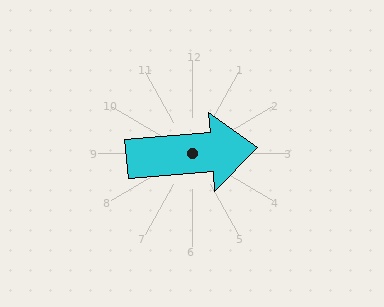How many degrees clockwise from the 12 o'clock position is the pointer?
Approximately 85 degrees.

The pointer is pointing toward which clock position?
Roughly 3 o'clock.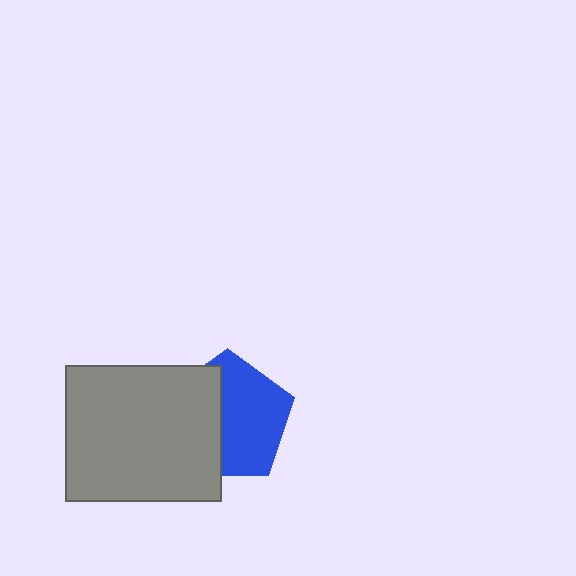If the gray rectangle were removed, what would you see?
You would see the complete blue pentagon.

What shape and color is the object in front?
The object in front is a gray rectangle.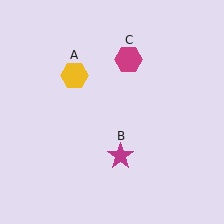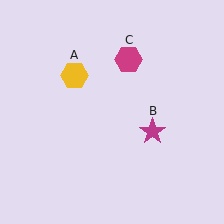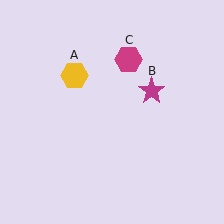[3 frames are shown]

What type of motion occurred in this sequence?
The magenta star (object B) rotated counterclockwise around the center of the scene.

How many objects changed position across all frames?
1 object changed position: magenta star (object B).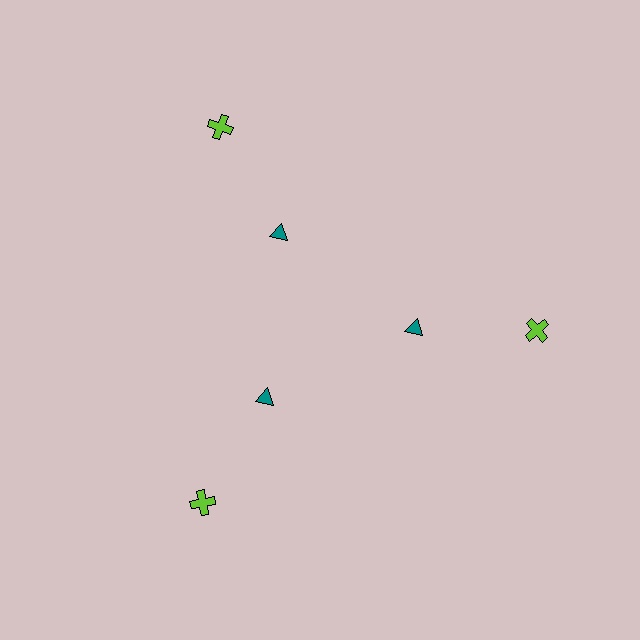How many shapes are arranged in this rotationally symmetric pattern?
There are 6 shapes, arranged in 3 groups of 2.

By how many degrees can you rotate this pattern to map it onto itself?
The pattern maps onto itself every 120 degrees of rotation.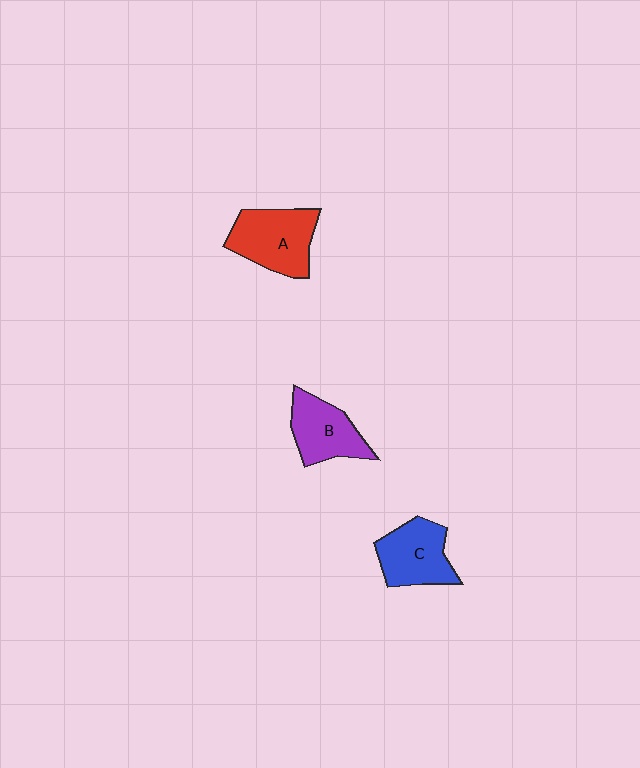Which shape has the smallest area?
Shape B (purple).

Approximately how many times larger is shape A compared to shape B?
Approximately 1.2 times.